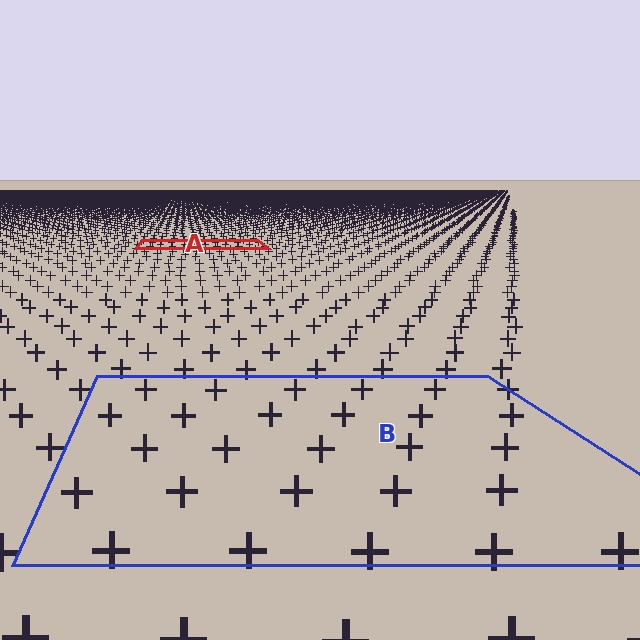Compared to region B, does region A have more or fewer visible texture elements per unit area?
Region A has more texture elements per unit area — they are packed more densely because it is farther away.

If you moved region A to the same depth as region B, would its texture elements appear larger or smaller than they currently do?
They would appear larger. At a closer depth, the same texture elements are projected at a bigger on-screen size.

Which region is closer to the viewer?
Region B is closer. The texture elements there are larger and more spread out.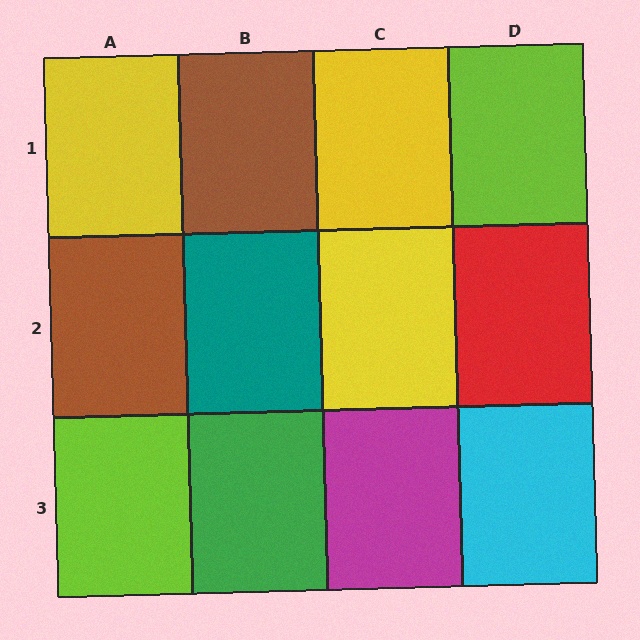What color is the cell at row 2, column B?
Teal.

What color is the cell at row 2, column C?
Yellow.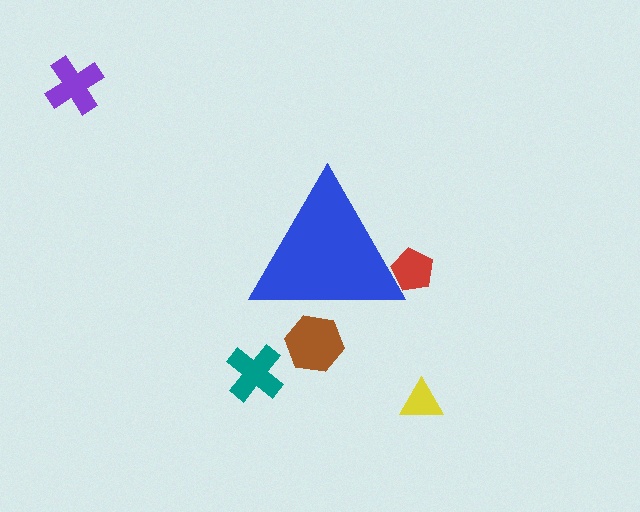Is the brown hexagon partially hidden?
Yes, the brown hexagon is partially hidden behind the blue triangle.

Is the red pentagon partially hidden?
Yes, the red pentagon is partially hidden behind the blue triangle.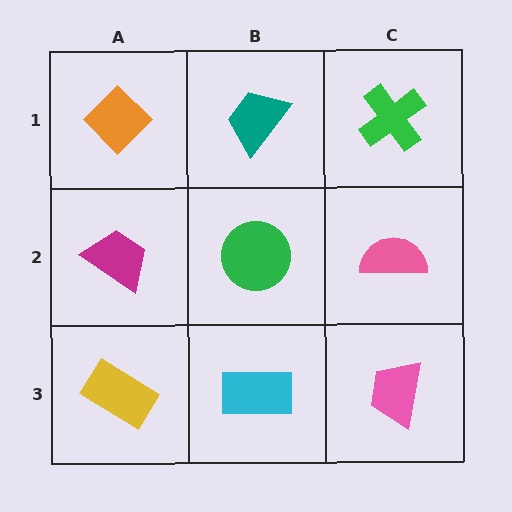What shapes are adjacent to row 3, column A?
A magenta trapezoid (row 2, column A), a cyan rectangle (row 3, column B).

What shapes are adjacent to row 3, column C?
A pink semicircle (row 2, column C), a cyan rectangle (row 3, column B).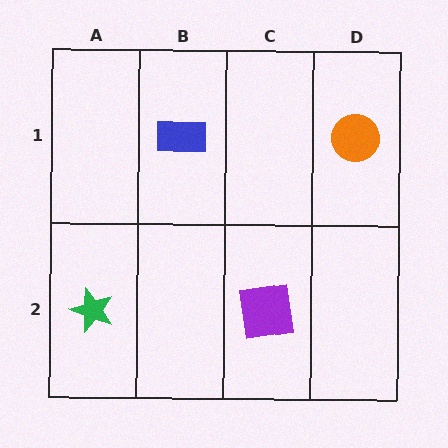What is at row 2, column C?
A purple square.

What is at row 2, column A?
A green star.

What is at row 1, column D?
An orange circle.